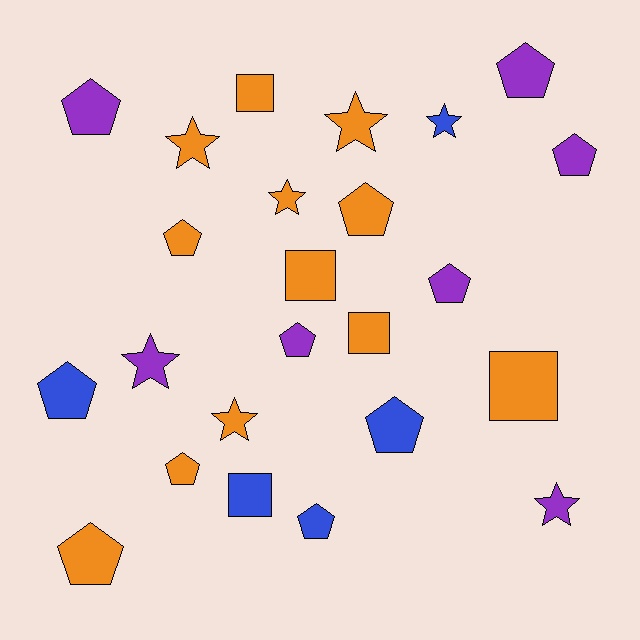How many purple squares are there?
There are no purple squares.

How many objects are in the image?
There are 24 objects.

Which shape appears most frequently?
Pentagon, with 12 objects.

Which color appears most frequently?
Orange, with 12 objects.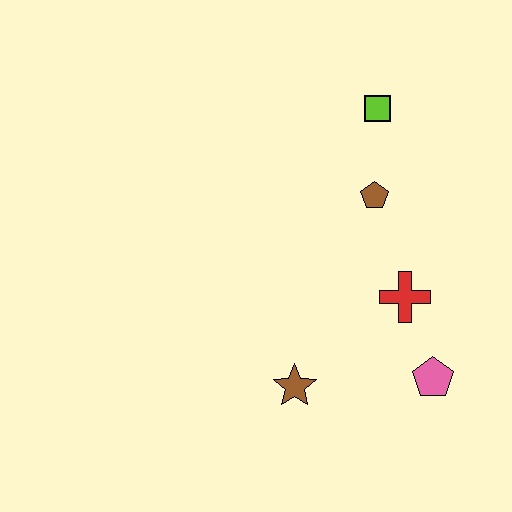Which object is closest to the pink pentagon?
The red cross is closest to the pink pentagon.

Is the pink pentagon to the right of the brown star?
Yes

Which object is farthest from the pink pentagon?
The lime square is farthest from the pink pentagon.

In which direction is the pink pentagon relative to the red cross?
The pink pentagon is below the red cross.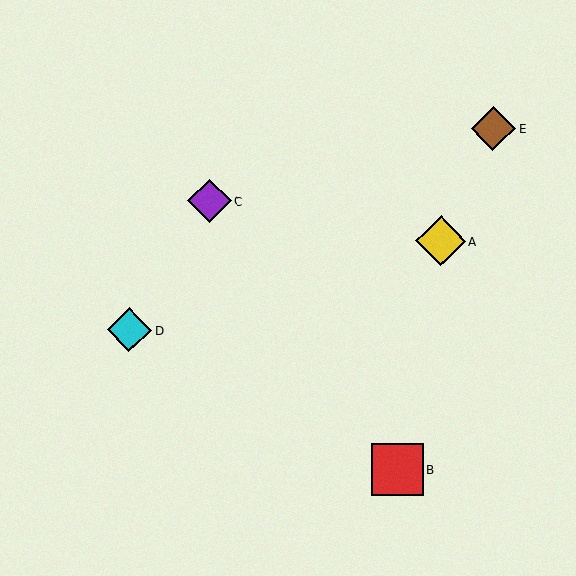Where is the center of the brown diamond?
The center of the brown diamond is at (493, 129).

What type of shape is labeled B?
Shape B is a red square.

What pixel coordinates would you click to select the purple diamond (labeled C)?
Click at (209, 201) to select the purple diamond C.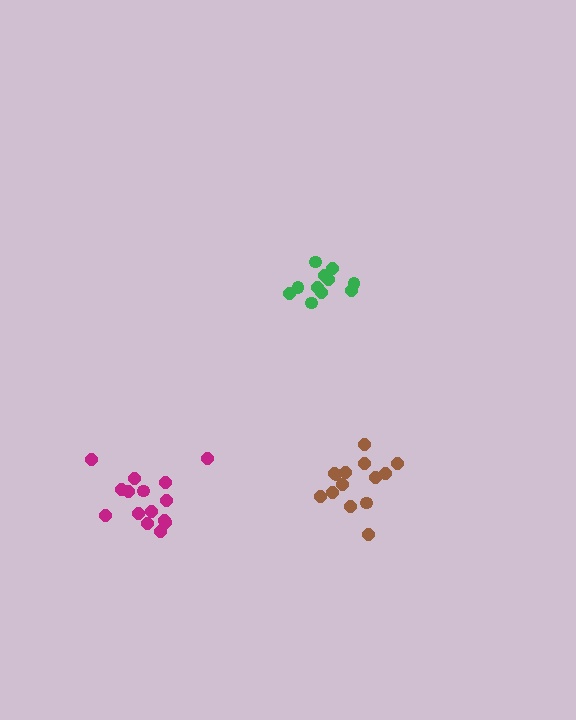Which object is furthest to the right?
The brown cluster is rightmost.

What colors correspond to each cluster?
The clusters are colored: green, brown, magenta.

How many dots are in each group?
Group 1: 11 dots, Group 2: 14 dots, Group 3: 15 dots (40 total).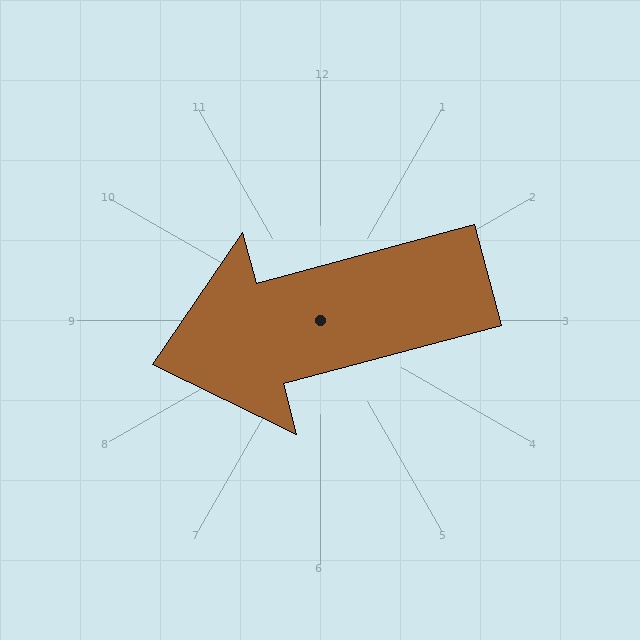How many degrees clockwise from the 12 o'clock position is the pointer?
Approximately 255 degrees.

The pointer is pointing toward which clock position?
Roughly 9 o'clock.